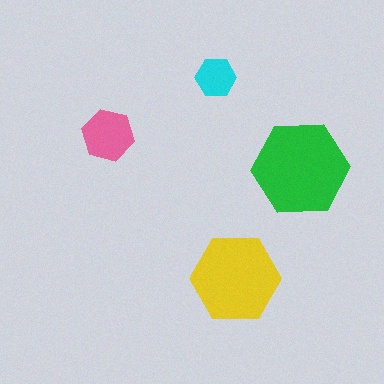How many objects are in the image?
There are 4 objects in the image.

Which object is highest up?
The cyan hexagon is topmost.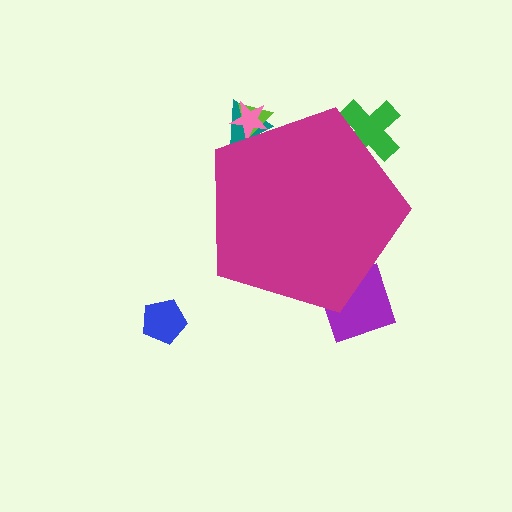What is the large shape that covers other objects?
A magenta pentagon.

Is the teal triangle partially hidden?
Yes, the teal triangle is partially hidden behind the magenta pentagon.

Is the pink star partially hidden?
Yes, the pink star is partially hidden behind the magenta pentagon.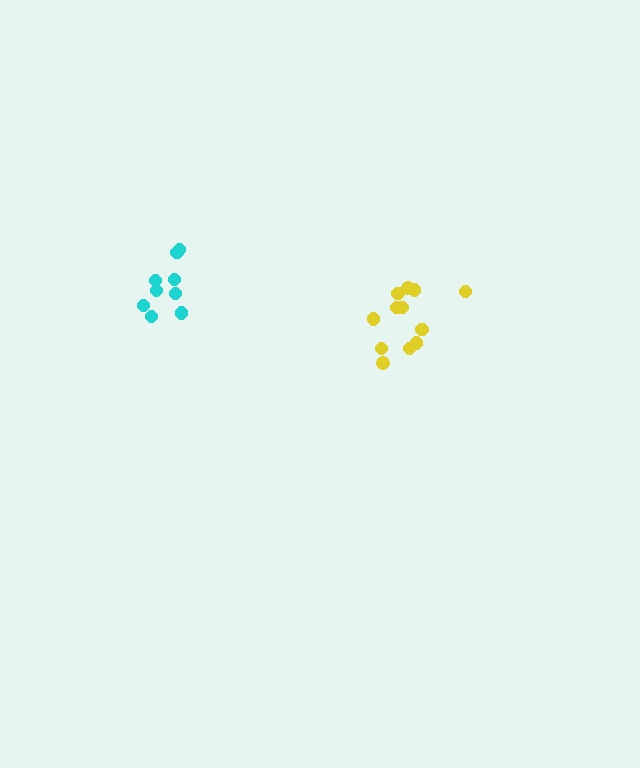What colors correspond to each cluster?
The clusters are colored: yellow, cyan.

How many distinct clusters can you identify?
There are 2 distinct clusters.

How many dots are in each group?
Group 1: 12 dots, Group 2: 9 dots (21 total).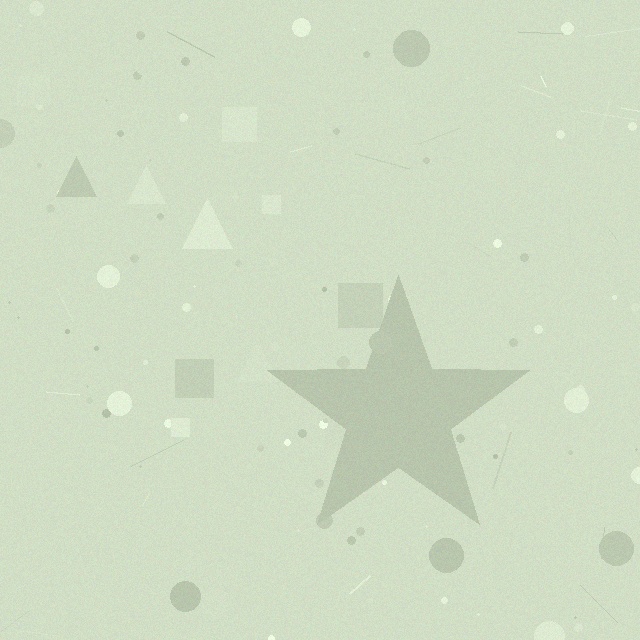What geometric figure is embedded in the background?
A star is embedded in the background.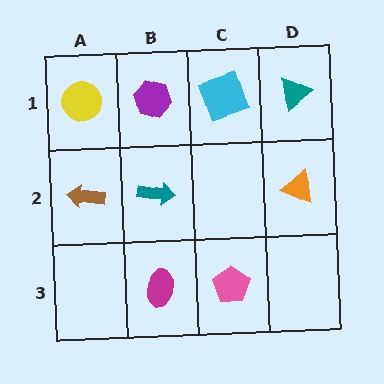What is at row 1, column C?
A cyan square.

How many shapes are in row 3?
2 shapes.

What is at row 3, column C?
A pink pentagon.